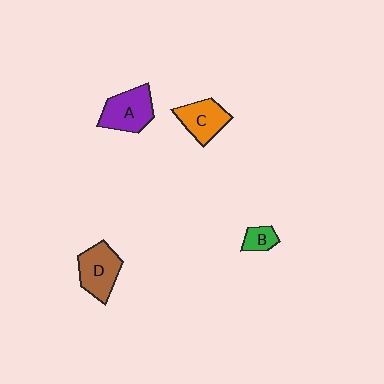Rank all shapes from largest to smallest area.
From largest to smallest: A (purple), D (brown), C (orange), B (green).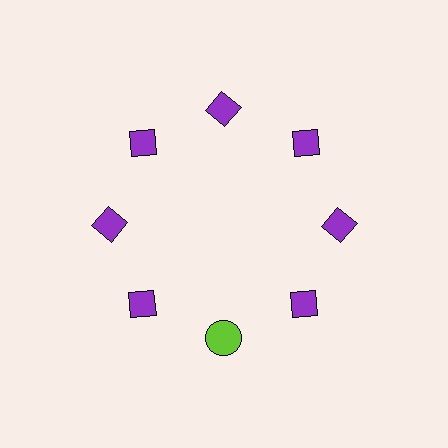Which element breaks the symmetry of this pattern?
The lime circle at roughly the 6 o'clock position breaks the symmetry. All other shapes are purple diamonds.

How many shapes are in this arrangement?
There are 8 shapes arranged in a ring pattern.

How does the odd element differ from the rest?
It differs in both color (lime instead of purple) and shape (circle instead of diamond).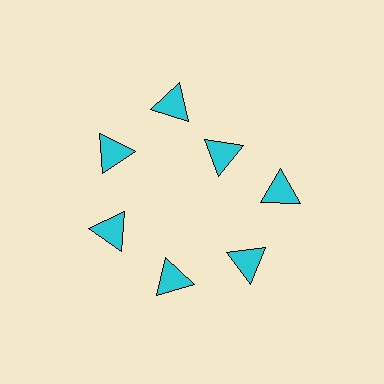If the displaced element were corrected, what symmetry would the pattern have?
It would have 7-fold rotational symmetry — the pattern would map onto itself every 51 degrees.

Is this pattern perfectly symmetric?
No. The 7 cyan triangles are arranged in a ring, but one element near the 1 o'clock position is pulled inward toward the center, breaking the 7-fold rotational symmetry.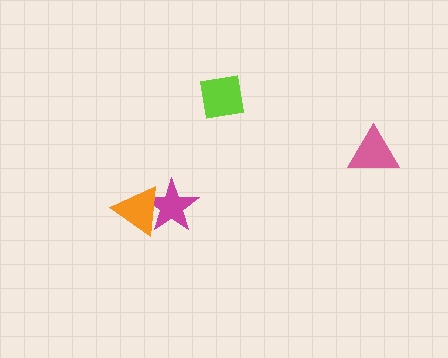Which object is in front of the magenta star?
The orange triangle is in front of the magenta star.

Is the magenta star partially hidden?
Yes, it is partially covered by another shape.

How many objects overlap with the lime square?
0 objects overlap with the lime square.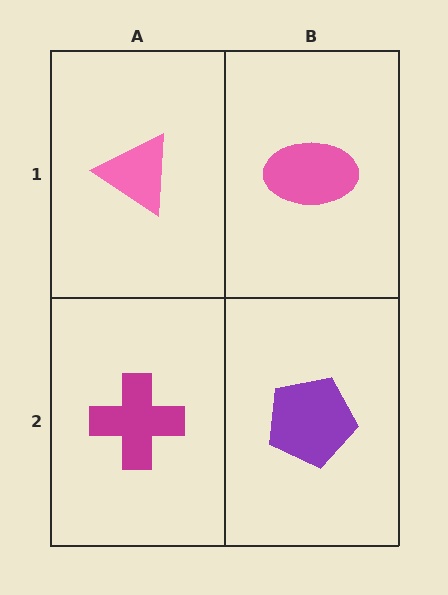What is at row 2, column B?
A purple pentagon.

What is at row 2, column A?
A magenta cross.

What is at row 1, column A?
A pink triangle.